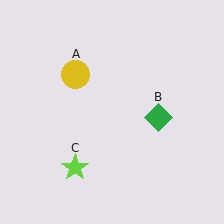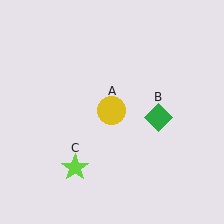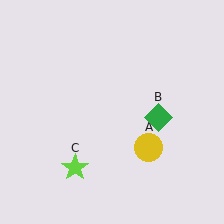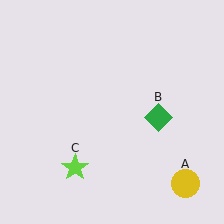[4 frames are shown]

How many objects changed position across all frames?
1 object changed position: yellow circle (object A).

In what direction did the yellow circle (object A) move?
The yellow circle (object A) moved down and to the right.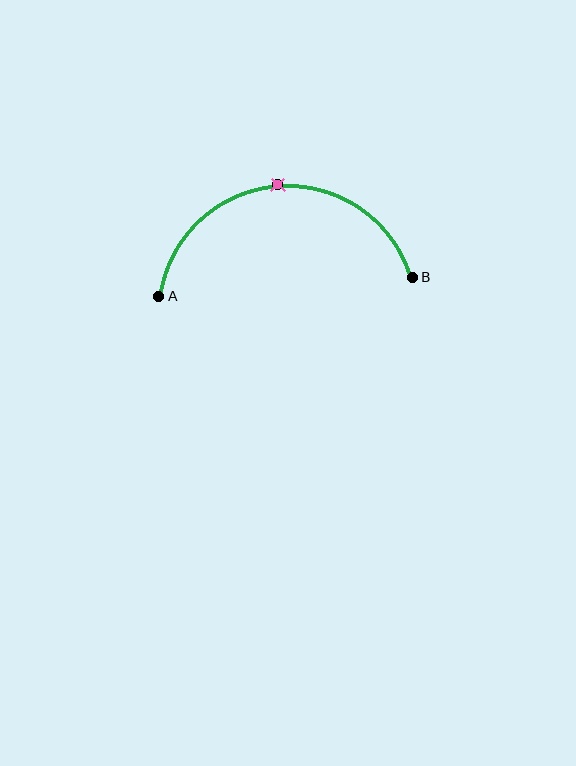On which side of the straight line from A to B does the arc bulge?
The arc bulges above the straight line connecting A and B.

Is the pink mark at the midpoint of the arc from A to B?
Yes. The pink mark lies on the arc at equal arc-length from both A and B — it is the arc midpoint.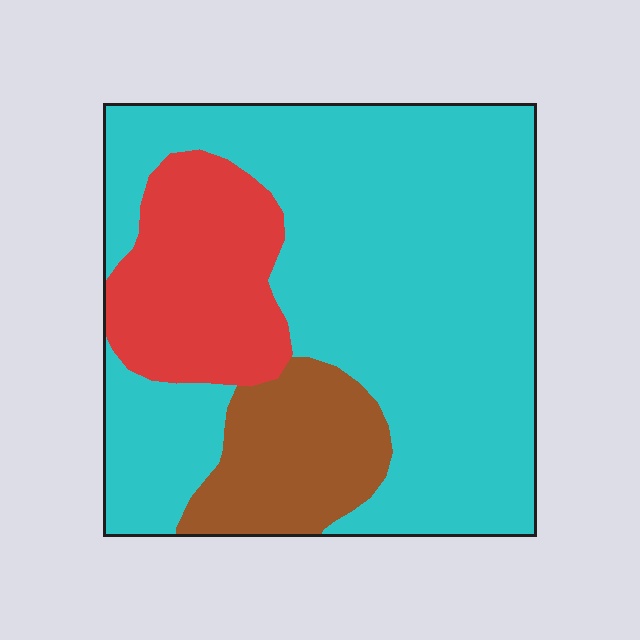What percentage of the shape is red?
Red takes up between a sixth and a third of the shape.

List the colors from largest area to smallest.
From largest to smallest: cyan, red, brown.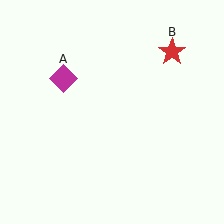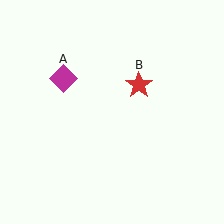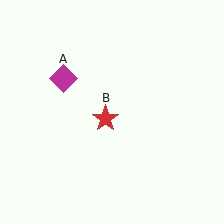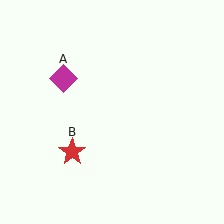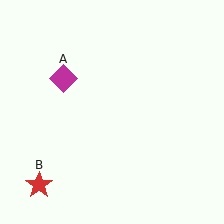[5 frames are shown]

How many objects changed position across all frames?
1 object changed position: red star (object B).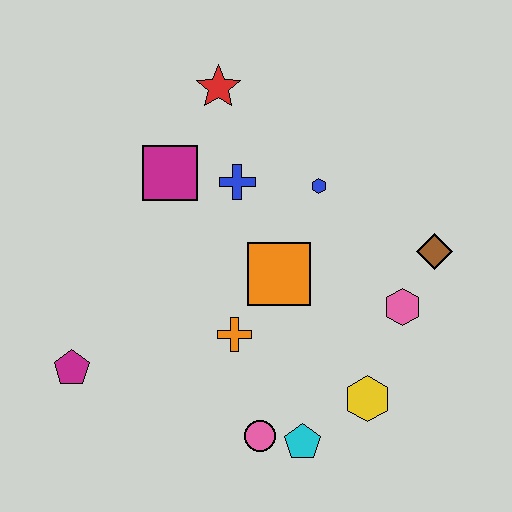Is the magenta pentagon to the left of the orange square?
Yes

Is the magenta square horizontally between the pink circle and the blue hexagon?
No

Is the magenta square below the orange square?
No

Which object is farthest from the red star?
The cyan pentagon is farthest from the red star.